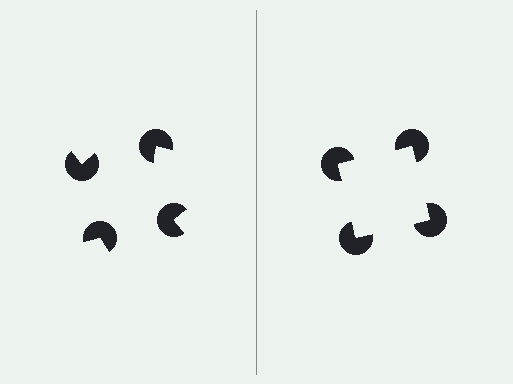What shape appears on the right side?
An illusory square.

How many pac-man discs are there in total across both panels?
8 — 4 on each side.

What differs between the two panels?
The pac-man discs are positioned identically on both sides; only the wedge orientations differ. On the right they align to a square; on the left they are misaligned.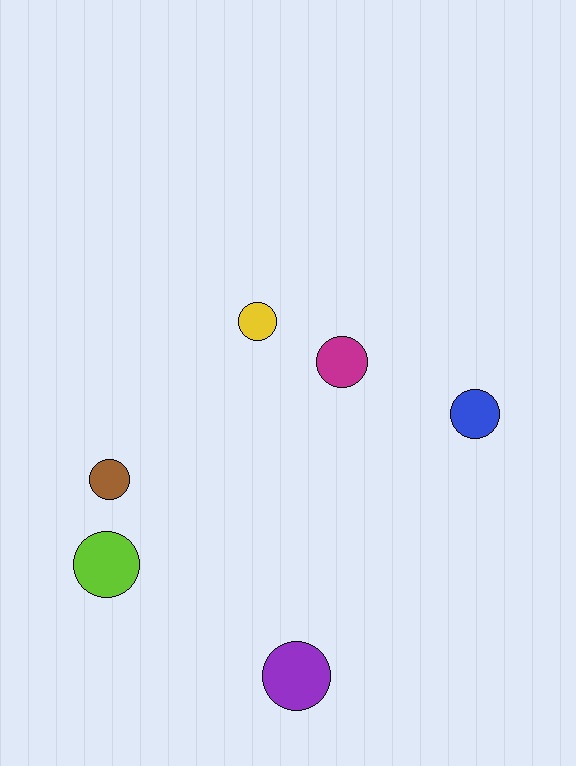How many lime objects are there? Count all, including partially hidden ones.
There is 1 lime object.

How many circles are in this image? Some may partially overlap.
There are 6 circles.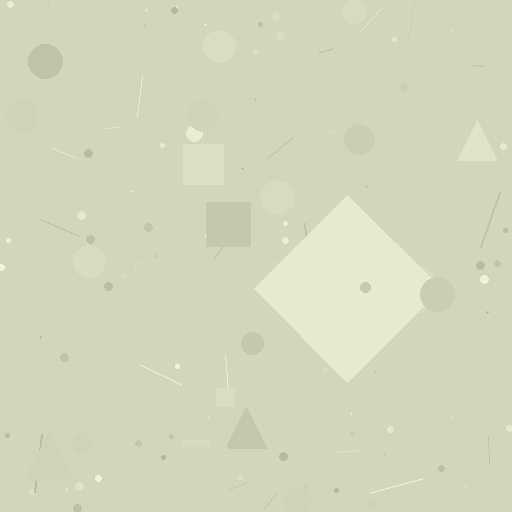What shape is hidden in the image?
A diamond is hidden in the image.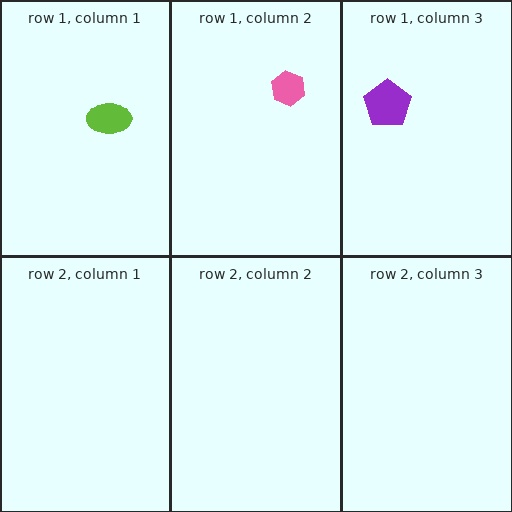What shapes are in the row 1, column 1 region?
The lime ellipse.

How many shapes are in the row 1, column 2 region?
1.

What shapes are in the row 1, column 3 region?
The purple pentagon.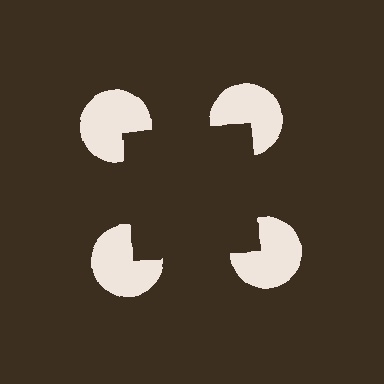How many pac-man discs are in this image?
There are 4 — one at each vertex of the illusory square.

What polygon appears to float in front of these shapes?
An illusory square — its edges are inferred from the aligned wedge cuts in the pac-man discs, not physically drawn.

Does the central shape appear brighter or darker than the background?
It typically appears slightly darker than the background, even though no actual brightness change is drawn.